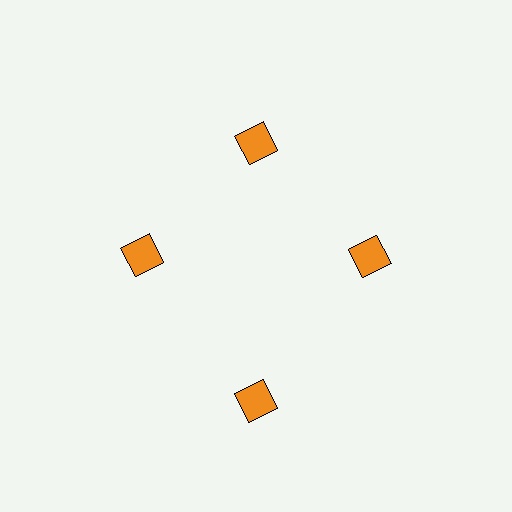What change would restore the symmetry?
The symmetry would be restored by moving it inward, back onto the ring so that all 4 squares sit at equal angles and equal distance from the center.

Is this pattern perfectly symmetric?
No. The 4 orange squares are arranged in a ring, but one element near the 6 o'clock position is pushed outward from the center, breaking the 4-fold rotational symmetry.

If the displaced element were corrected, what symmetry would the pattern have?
It would have 4-fold rotational symmetry — the pattern would map onto itself every 90 degrees.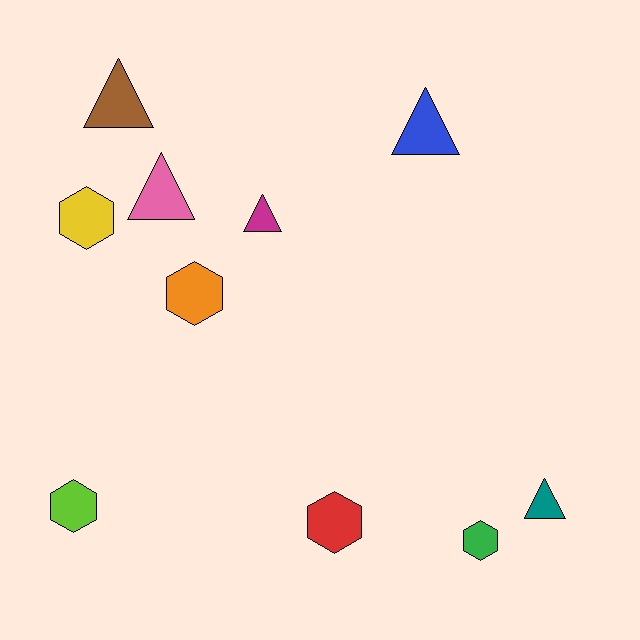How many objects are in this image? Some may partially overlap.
There are 10 objects.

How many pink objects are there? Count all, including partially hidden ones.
There is 1 pink object.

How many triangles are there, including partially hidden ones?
There are 5 triangles.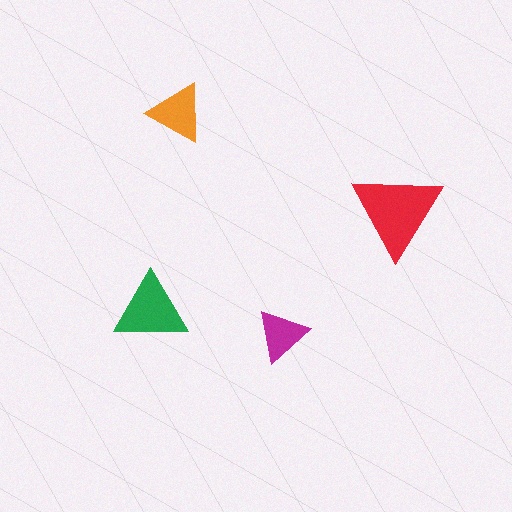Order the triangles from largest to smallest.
the red one, the green one, the orange one, the magenta one.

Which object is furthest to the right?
The red triangle is rightmost.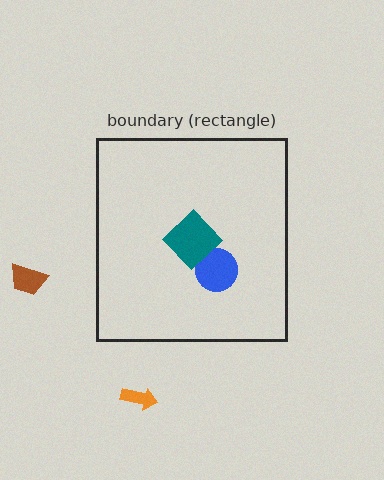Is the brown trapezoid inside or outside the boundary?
Outside.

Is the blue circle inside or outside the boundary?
Inside.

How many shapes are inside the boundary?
2 inside, 2 outside.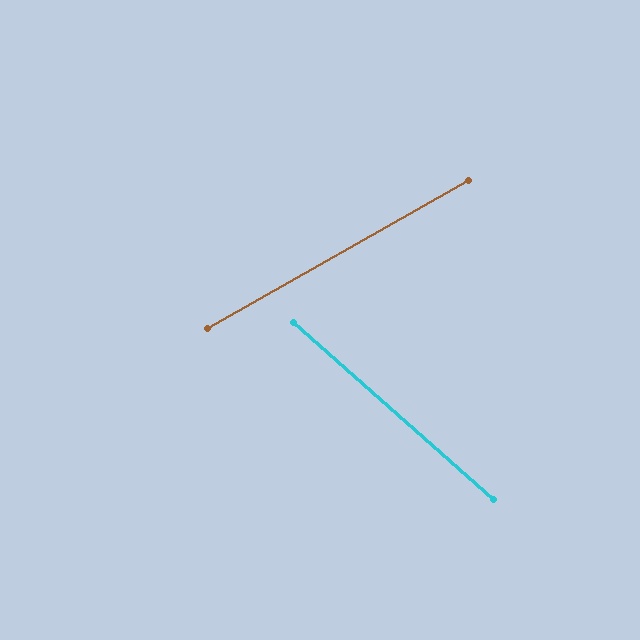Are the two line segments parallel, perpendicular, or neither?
Neither parallel nor perpendicular — they differ by about 71°.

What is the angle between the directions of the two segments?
Approximately 71 degrees.